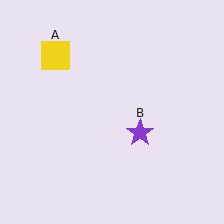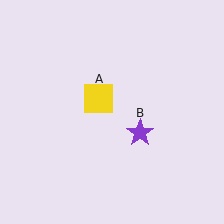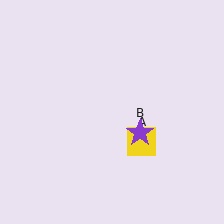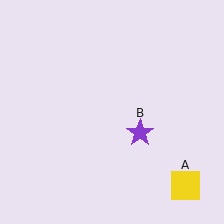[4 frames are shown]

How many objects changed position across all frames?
1 object changed position: yellow square (object A).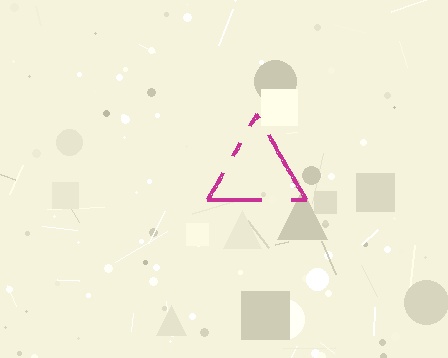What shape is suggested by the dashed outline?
The dashed outline suggests a triangle.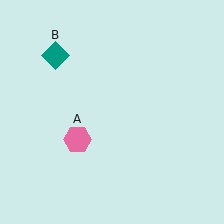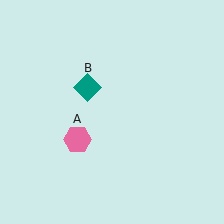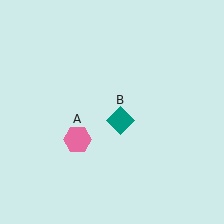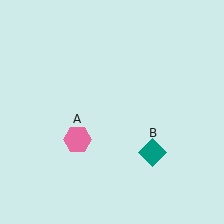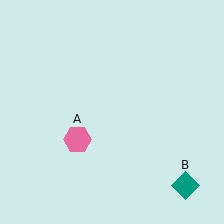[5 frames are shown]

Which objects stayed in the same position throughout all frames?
Pink hexagon (object A) remained stationary.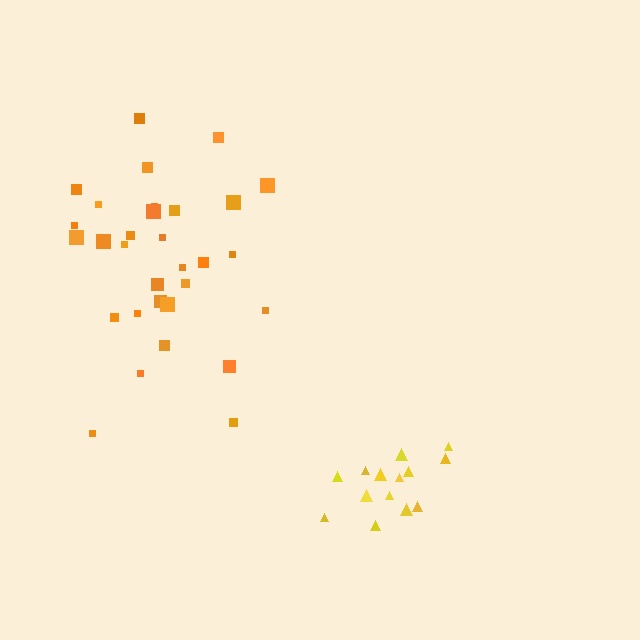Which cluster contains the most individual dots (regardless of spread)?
Orange (31).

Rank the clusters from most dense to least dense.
yellow, orange.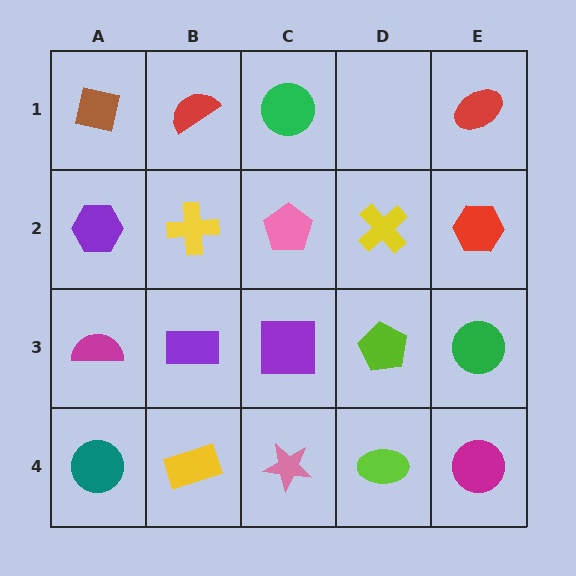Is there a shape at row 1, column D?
No, that cell is empty.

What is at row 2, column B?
A yellow cross.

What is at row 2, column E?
A red hexagon.